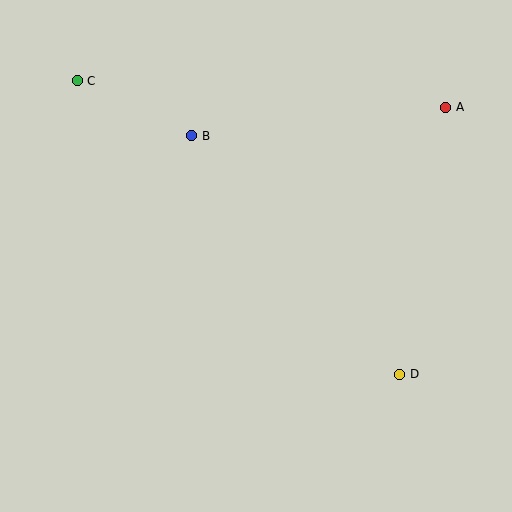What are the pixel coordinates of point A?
Point A is at (446, 107).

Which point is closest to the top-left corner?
Point C is closest to the top-left corner.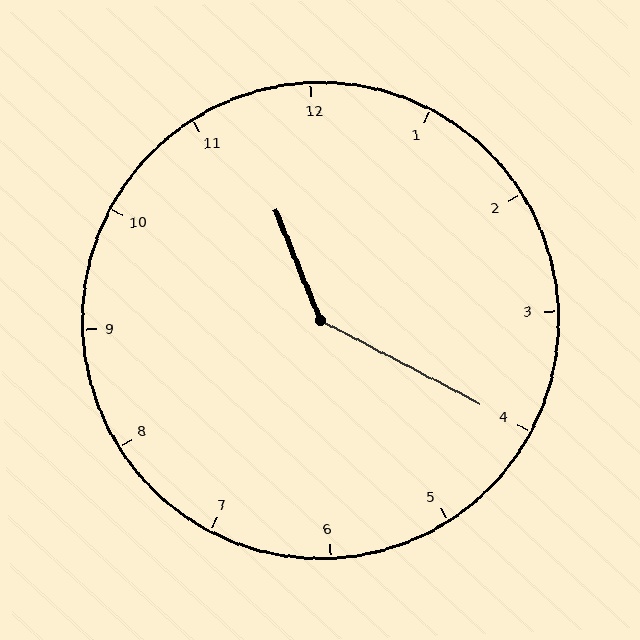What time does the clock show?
11:20.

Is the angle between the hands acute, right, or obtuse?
It is obtuse.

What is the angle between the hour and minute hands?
Approximately 140 degrees.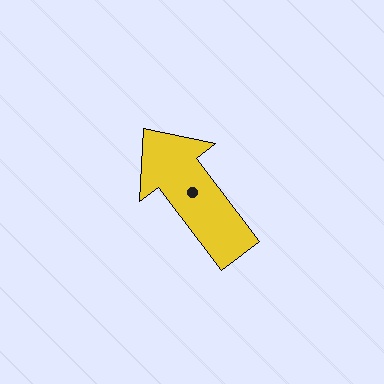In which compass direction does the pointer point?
Northwest.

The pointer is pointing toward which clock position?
Roughly 11 o'clock.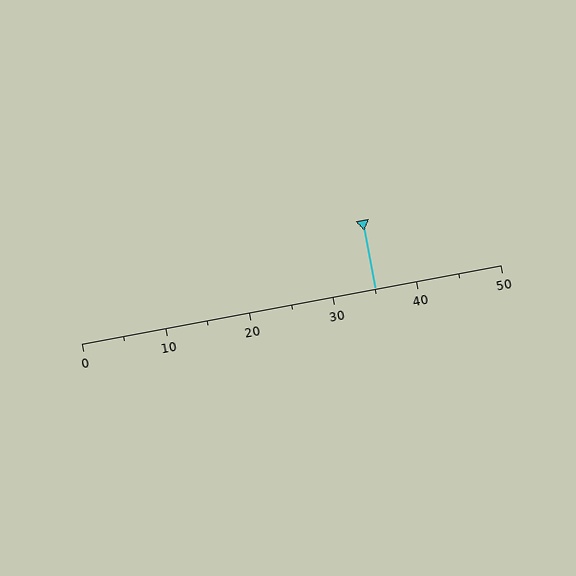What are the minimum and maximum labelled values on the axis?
The axis runs from 0 to 50.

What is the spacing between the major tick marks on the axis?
The major ticks are spaced 10 apart.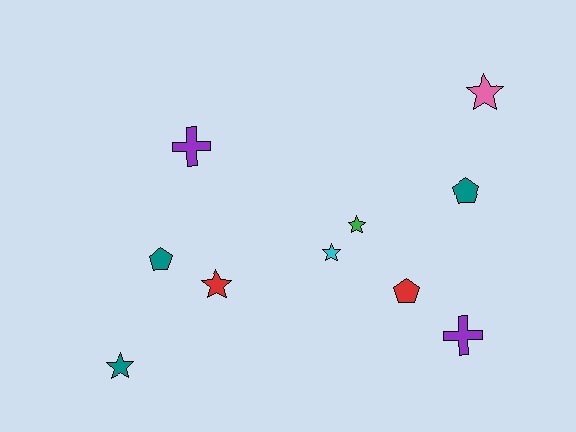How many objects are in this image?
There are 10 objects.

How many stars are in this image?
There are 5 stars.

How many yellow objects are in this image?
There are no yellow objects.